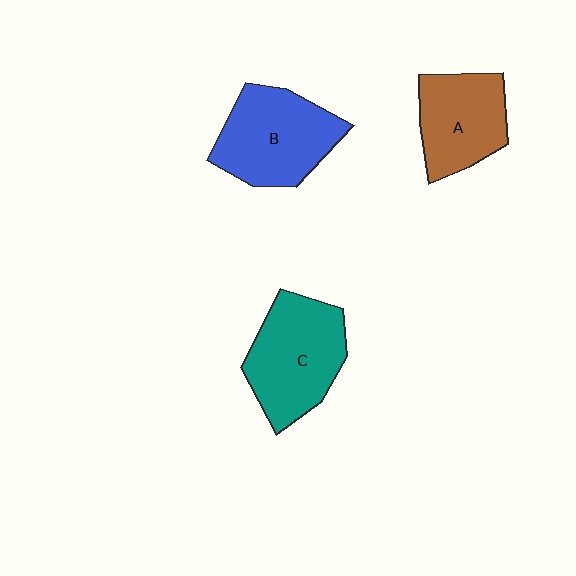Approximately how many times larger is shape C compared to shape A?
Approximately 1.2 times.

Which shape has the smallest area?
Shape A (brown).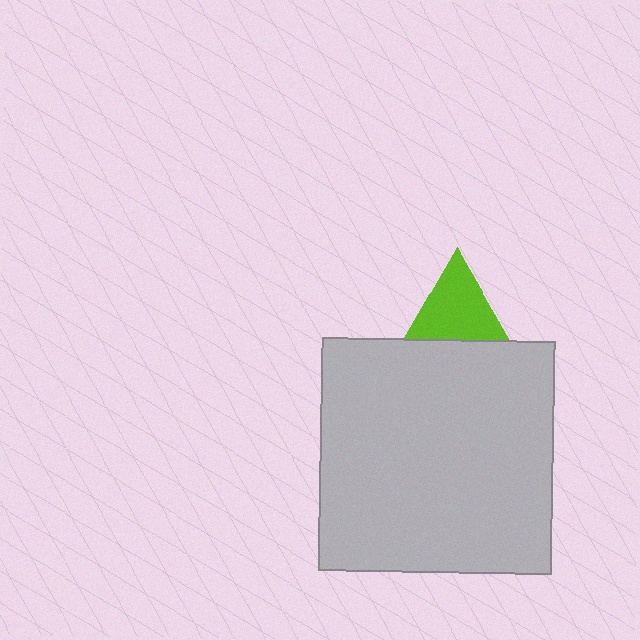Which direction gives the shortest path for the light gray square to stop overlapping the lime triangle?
Moving down gives the shortest separation.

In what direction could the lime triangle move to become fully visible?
The lime triangle could move up. That would shift it out from behind the light gray square entirely.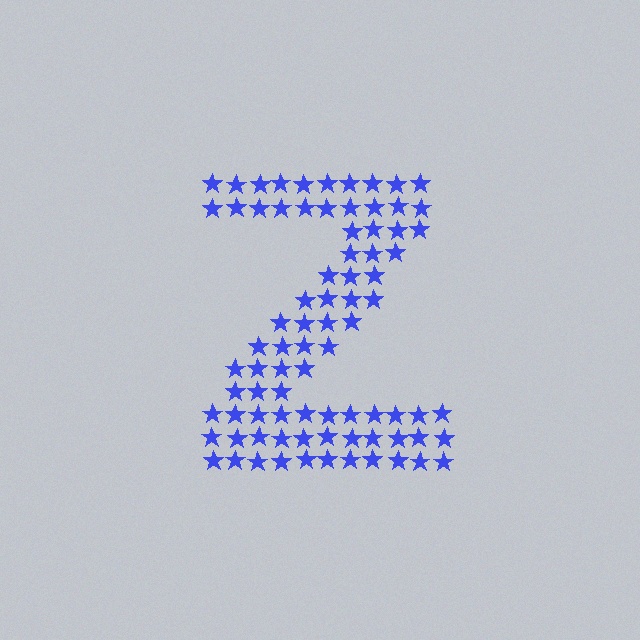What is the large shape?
The large shape is the letter Z.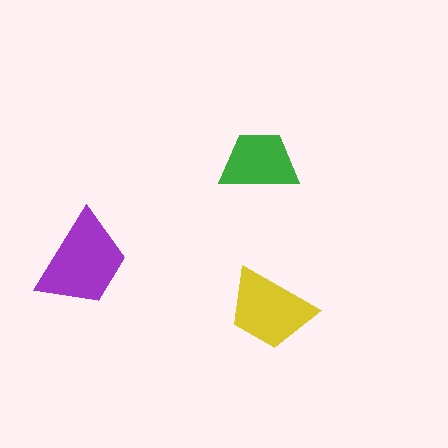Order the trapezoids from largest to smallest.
the purple one, the yellow one, the green one.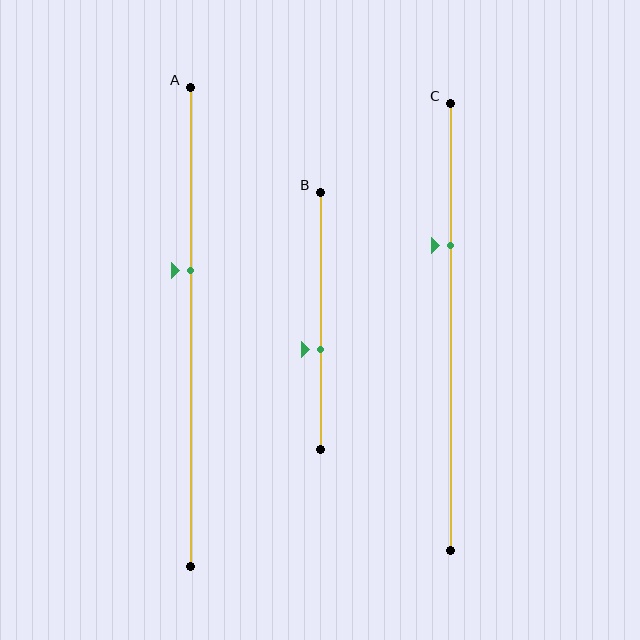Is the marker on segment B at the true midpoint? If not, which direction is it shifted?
No, the marker on segment B is shifted downward by about 11% of the segment length.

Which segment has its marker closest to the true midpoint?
Segment B has its marker closest to the true midpoint.